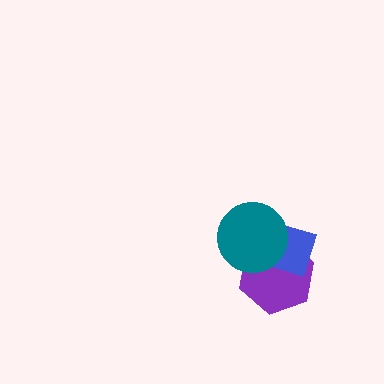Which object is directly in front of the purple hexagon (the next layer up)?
The blue diamond is directly in front of the purple hexagon.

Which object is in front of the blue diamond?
The teal circle is in front of the blue diamond.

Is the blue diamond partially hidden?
Yes, it is partially covered by another shape.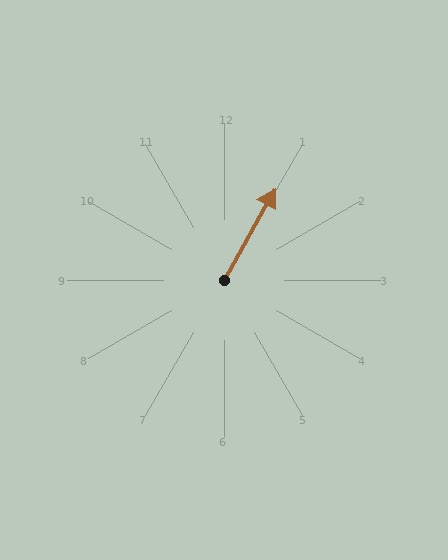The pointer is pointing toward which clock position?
Roughly 1 o'clock.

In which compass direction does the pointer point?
Northeast.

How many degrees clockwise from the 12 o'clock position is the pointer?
Approximately 29 degrees.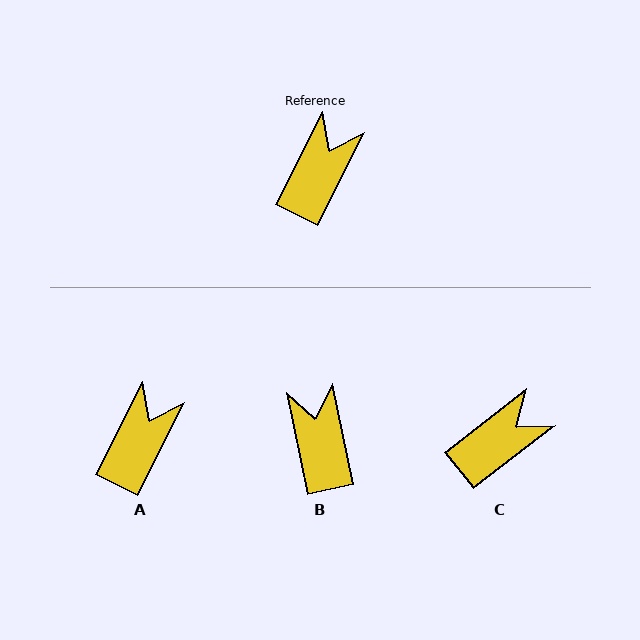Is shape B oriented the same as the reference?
No, it is off by about 39 degrees.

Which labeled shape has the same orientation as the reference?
A.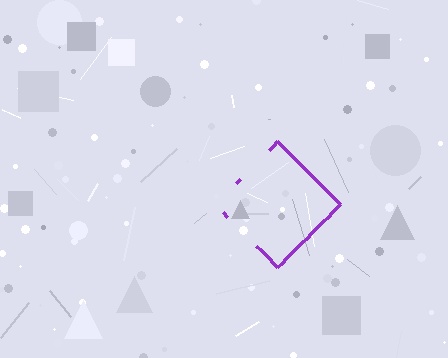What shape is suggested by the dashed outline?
The dashed outline suggests a diamond.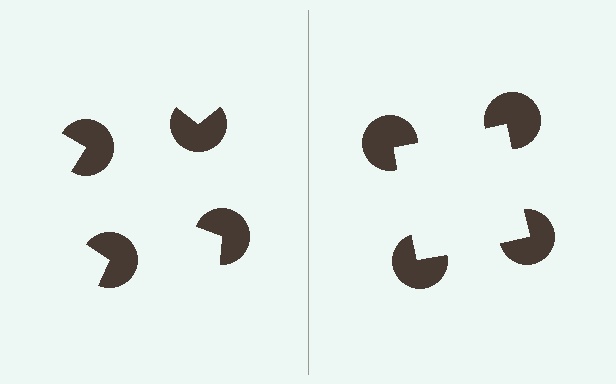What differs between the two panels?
The pac-man discs are positioned identically on both sides; only the wedge orientations differ. On the right they align to a square; on the left they are misaligned.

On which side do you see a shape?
An illusory square appears on the right side. On the left side the wedge cuts are rotated, so no coherent shape forms.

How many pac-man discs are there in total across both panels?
8 — 4 on each side.